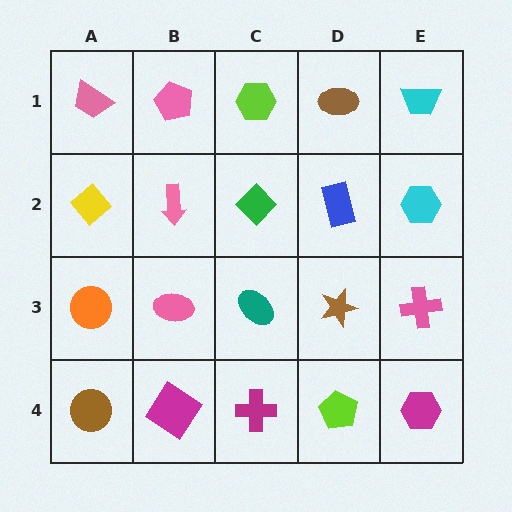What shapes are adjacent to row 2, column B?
A pink pentagon (row 1, column B), a pink ellipse (row 3, column B), a yellow diamond (row 2, column A), a green diamond (row 2, column C).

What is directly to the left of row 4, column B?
A brown circle.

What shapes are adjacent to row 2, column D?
A brown ellipse (row 1, column D), a brown star (row 3, column D), a green diamond (row 2, column C), a cyan hexagon (row 2, column E).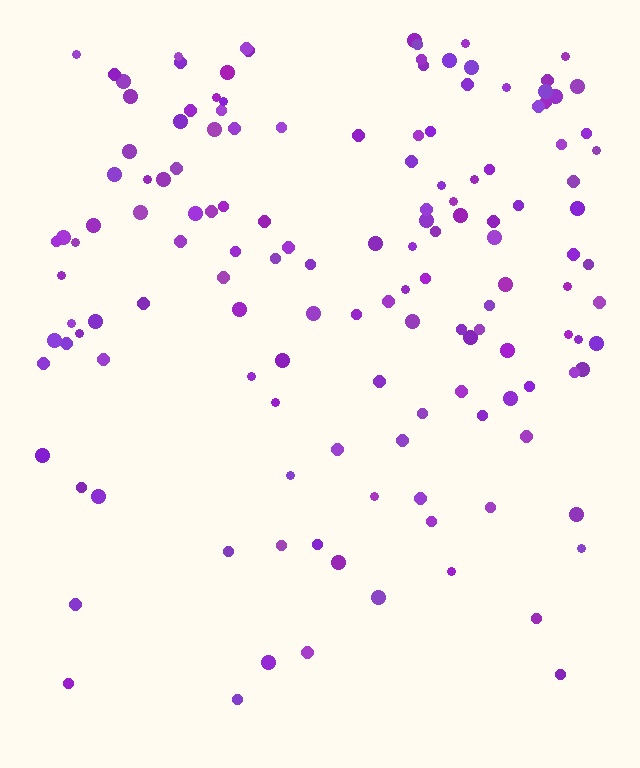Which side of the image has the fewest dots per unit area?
The bottom.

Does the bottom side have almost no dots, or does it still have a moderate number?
Still a moderate number, just noticeably fewer than the top.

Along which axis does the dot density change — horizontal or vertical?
Vertical.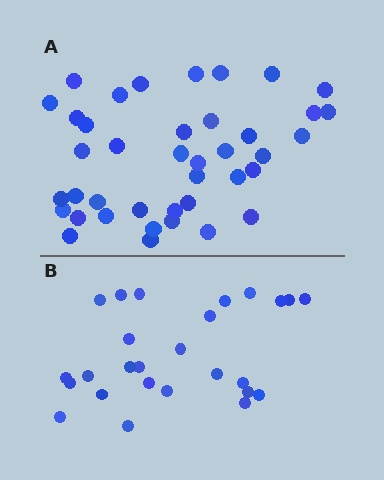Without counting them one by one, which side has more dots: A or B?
Region A (the top region) has more dots.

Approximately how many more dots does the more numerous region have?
Region A has approximately 15 more dots than region B.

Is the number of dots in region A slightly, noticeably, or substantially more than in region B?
Region A has substantially more. The ratio is roughly 1.5 to 1.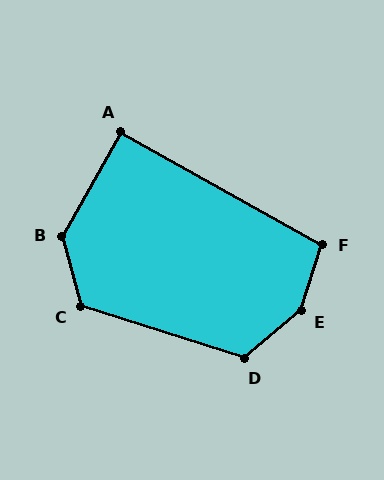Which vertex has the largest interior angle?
E, at approximately 148 degrees.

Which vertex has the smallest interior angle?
A, at approximately 90 degrees.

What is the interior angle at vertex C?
Approximately 122 degrees (obtuse).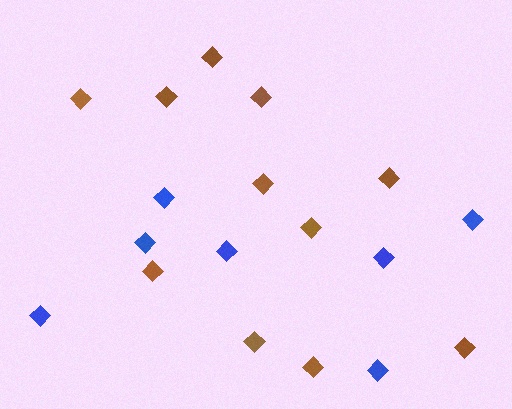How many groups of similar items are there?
There are 2 groups: one group of brown diamonds (11) and one group of blue diamonds (7).